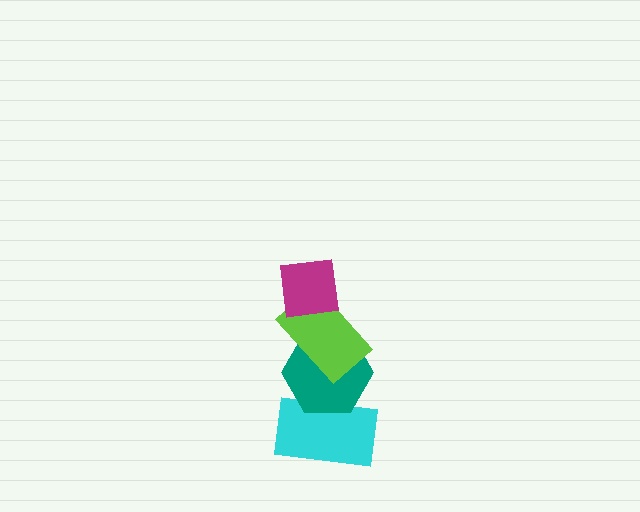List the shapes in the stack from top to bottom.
From top to bottom: the magenta square, the lime rectangle, the teal hexagon, the cyan rectangle.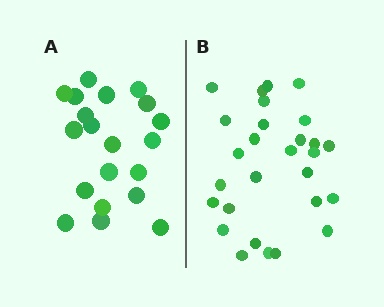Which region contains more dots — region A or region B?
Region B (the right region) has more dots.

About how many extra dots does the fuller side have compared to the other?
Region B has roughly 8 or so more dots than region A.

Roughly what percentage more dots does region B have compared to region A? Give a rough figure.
About 40% more.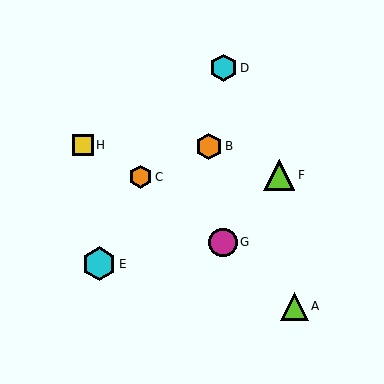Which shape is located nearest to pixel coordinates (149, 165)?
The orange hexagon (labeled C) at (140, 177) is nearest to that location.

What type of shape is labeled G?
Shape G is a magenta circle.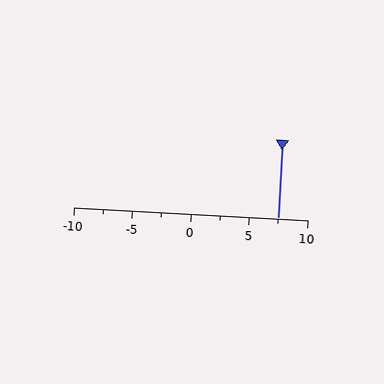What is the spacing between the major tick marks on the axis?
The major ticks are spaced 5 apart.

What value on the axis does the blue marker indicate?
The marker indicates approximately 7.5.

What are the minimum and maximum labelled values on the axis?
The axis runs from -10 to 10.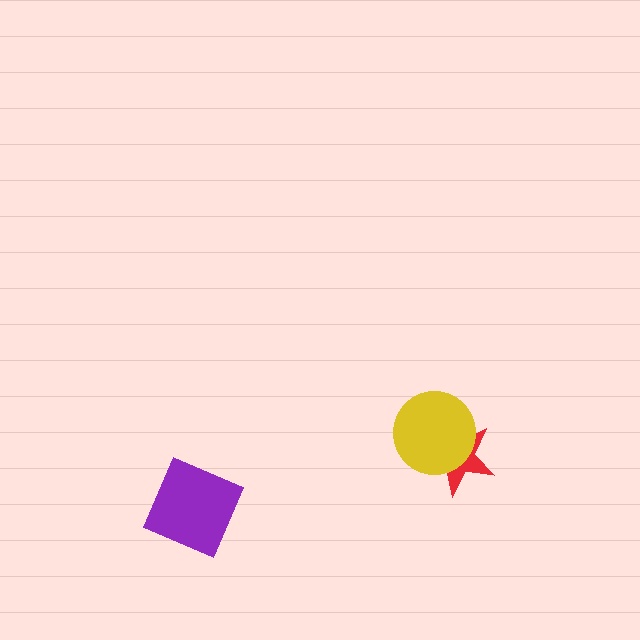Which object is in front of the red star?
The yellow circle is in front of the red star.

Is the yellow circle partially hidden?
No, no other shape covers it.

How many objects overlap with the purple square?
0 objects overlap with the purple square.